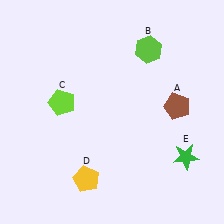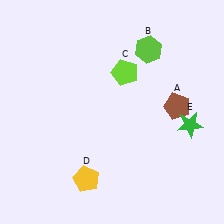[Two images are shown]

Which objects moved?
The objects that moved are: the lime pentagon (C), the green star (E).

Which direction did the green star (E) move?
The green star (E) moved up.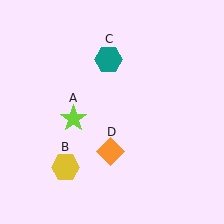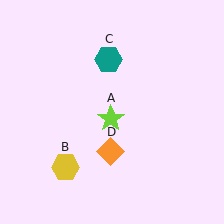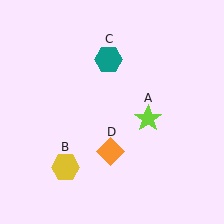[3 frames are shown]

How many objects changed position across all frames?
1 object changed position: lime star (object A).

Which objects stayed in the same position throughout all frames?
Yellow hexagon (object B) and teal hexagon (object C) and orange diamond (object D) remained stationary.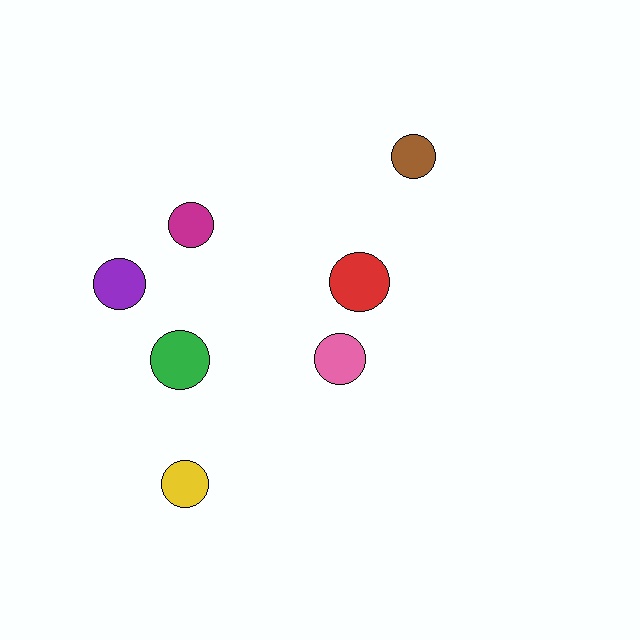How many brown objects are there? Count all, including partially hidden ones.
There is 1 brown object.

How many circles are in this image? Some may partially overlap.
There are 7 circles.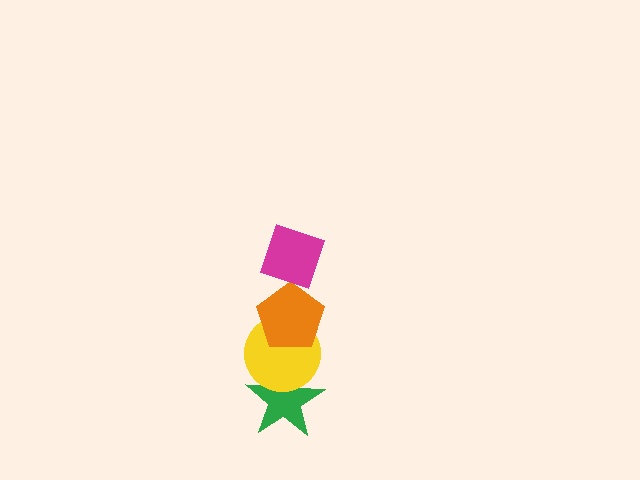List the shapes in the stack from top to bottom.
From top to bottom: the magenta diamond, the orange pentagon, the yellow circle, the green star.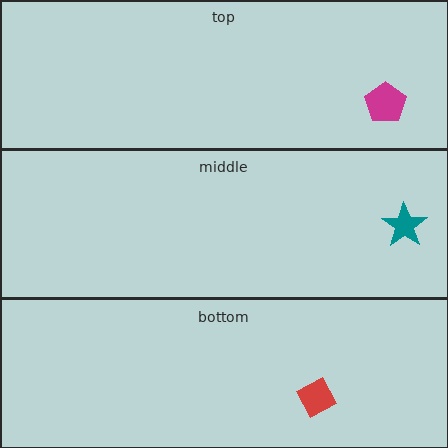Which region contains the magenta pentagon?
The top region.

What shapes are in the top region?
The magenta pentagon.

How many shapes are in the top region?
1.